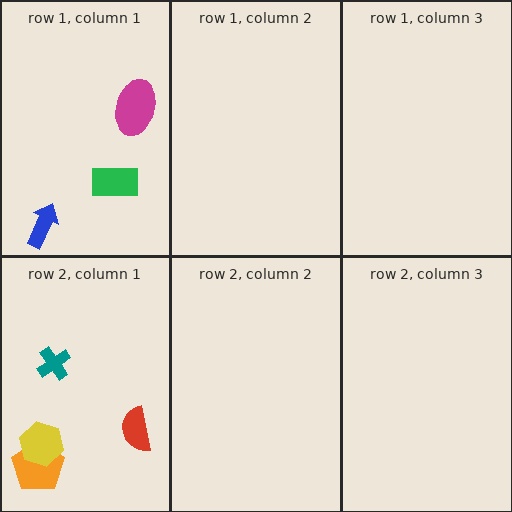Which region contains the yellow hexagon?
The row 2, column 1 region.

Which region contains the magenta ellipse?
The row 1, column 1 region.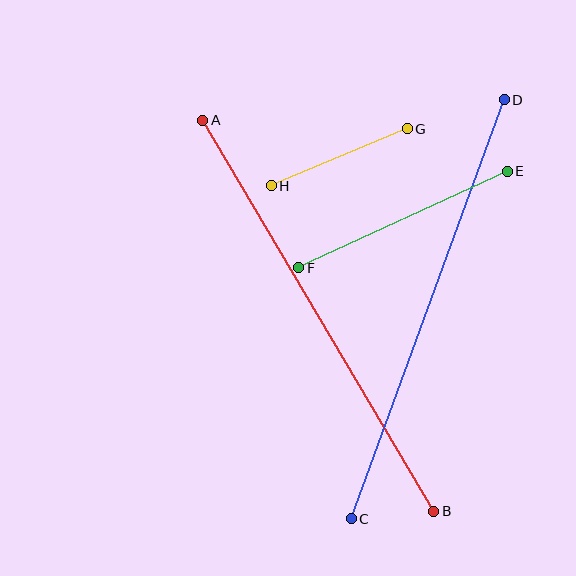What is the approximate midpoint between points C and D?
The midpoint is at approximately (428, 309) pixels.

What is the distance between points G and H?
The distance is approximately 148 pixels.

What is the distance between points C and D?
The distance is approximately 446 pixels.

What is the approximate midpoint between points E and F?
The midpoint is at approximately (403, 219) pixels.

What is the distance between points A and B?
The distance is approximately 454 pixels.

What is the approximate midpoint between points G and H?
The midpoint is at approximately (339, 157) pixels.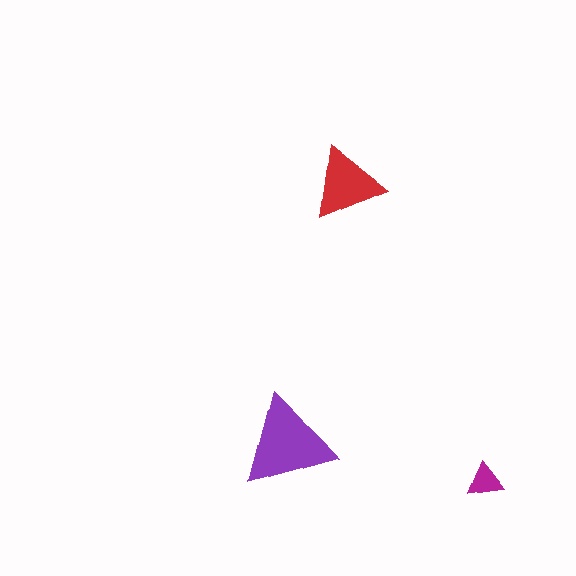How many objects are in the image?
There are 3 objects in the image.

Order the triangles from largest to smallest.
the purple one, the red one, the magenta one.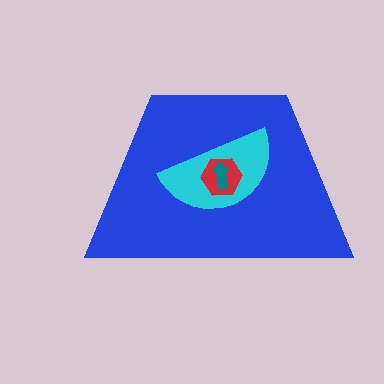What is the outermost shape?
The blue trapezoid.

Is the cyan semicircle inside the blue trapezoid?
Yes.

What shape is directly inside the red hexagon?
The teal arrow.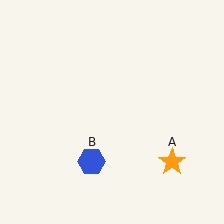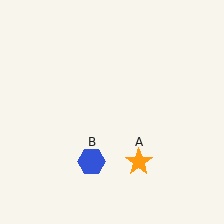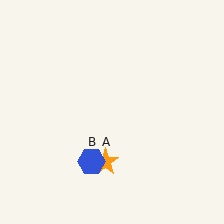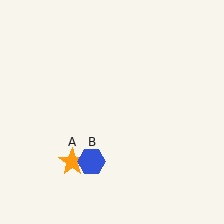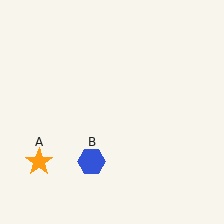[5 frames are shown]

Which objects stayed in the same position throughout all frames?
Blue hexagon (object B) remained stationary.